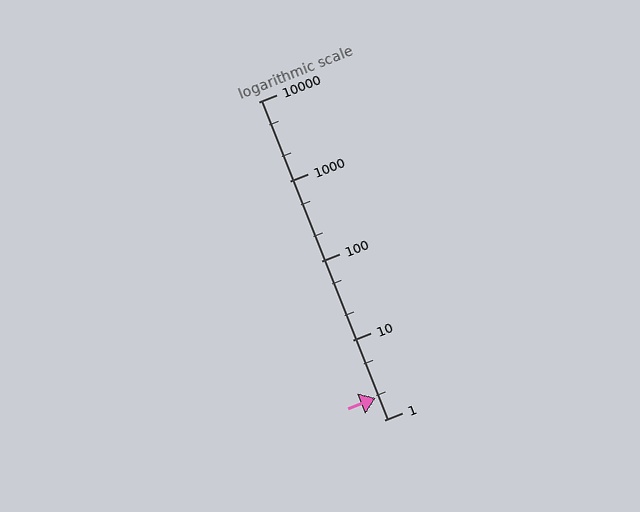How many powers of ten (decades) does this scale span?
The scale spans 4 decades, from 1 to 10000.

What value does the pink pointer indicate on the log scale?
The pointer indicates approximately 1.9.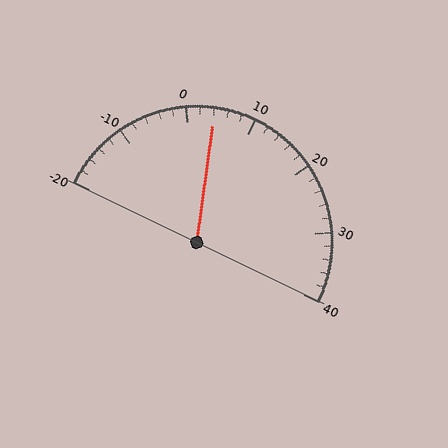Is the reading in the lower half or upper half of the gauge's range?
The reading is in the lower half of the range (-20 to 40).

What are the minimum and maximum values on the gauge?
The gauge ranges from -20 to 40.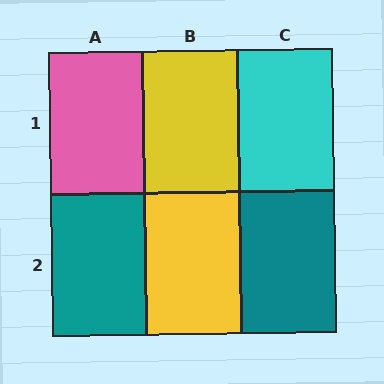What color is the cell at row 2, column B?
Yellow.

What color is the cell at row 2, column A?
Teal.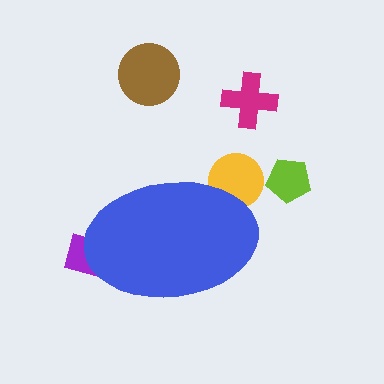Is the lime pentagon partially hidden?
No, the lime pentagon is fully visible.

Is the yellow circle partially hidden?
Yes, the yellow circle is partially hidden behind the blue ellipse.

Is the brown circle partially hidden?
No, the brown circle is fully visible.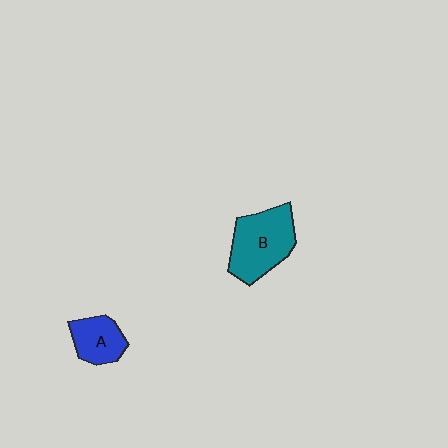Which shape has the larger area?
Shape B (teal).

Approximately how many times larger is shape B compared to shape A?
Approximately 1.7 times.